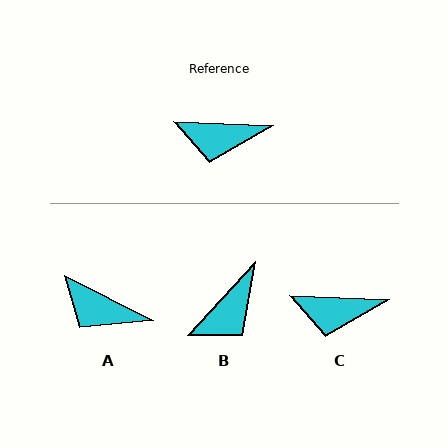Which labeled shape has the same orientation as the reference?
C.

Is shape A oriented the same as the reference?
No, it is off by about 25 degrees.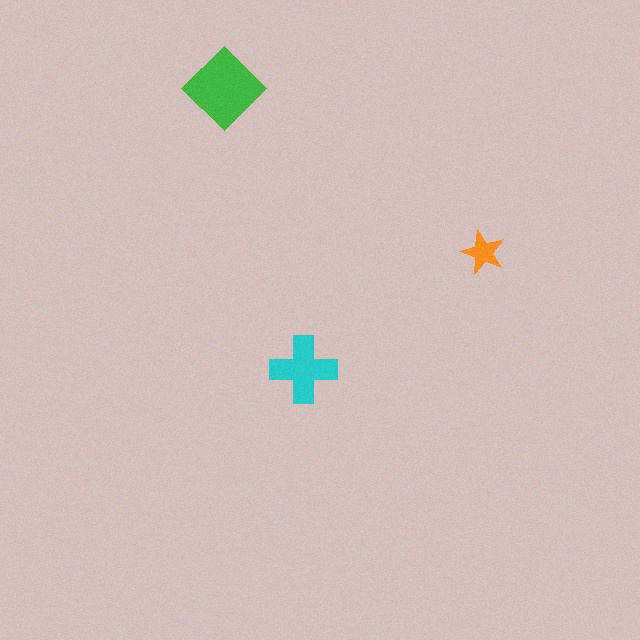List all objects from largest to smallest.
The green diamond, the cyan cross, the orange star.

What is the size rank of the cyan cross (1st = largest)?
2nd.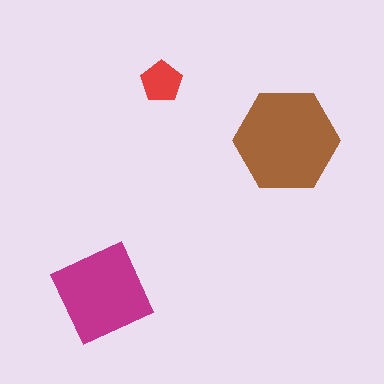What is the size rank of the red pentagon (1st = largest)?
3rd.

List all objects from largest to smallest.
The brown hexagon, the magenta diamond, the red pentagon.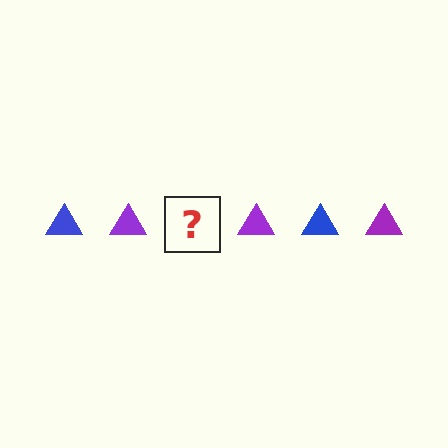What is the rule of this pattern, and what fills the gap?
The rule is that the pattern cycles through blue, purple triangles. The gap should be filled with a blue triangle.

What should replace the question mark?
The question mark should be replaced with a blue triangle.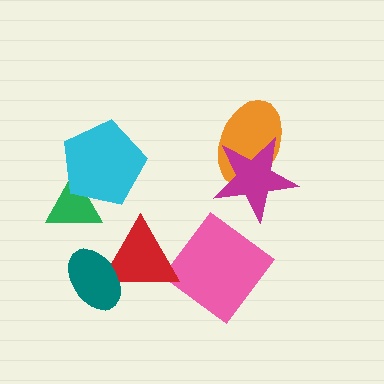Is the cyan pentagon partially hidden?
No, no other shape covers it.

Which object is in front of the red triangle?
The teal ellipse is in front of the red triangle.